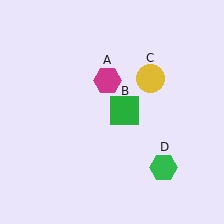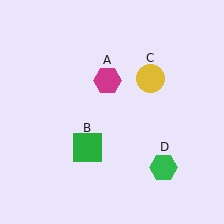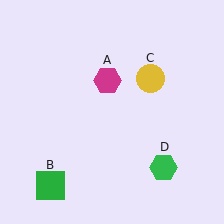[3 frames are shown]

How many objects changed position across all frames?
1 object changed position: green square (object B).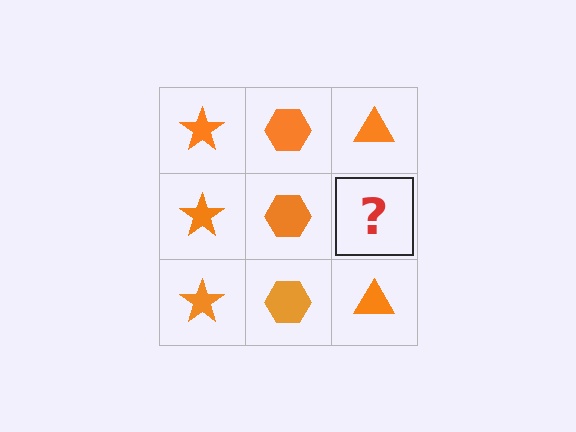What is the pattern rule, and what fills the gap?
The rule is that each column has a consistent shape. The gap should be filled with an orange triangle.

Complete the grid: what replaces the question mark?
The question mark should be replaced with an orange triangle.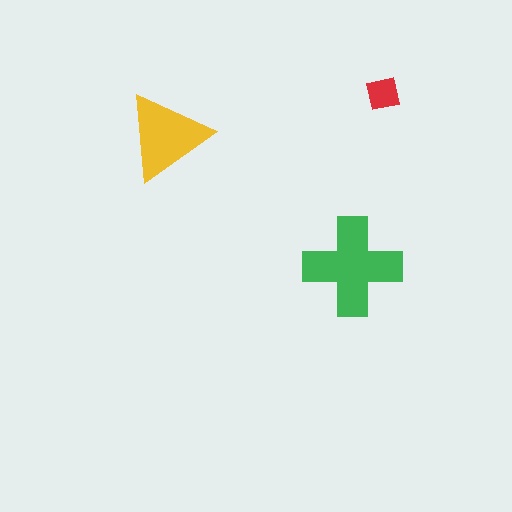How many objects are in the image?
There are 3 objects in the image.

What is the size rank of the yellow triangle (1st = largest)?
2nd.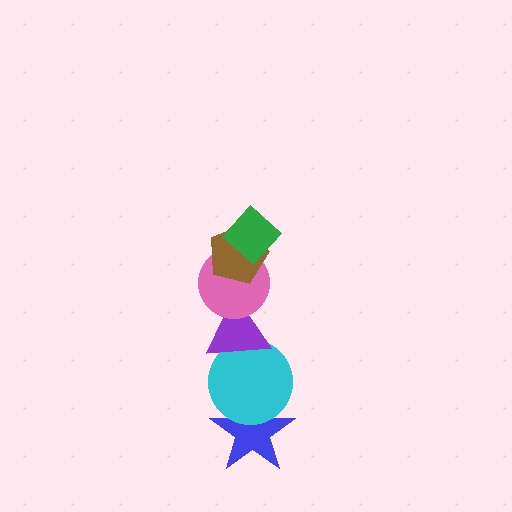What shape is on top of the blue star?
The cyan circle is on top of the blue star.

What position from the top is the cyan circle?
The cyan circle is 5th from the top.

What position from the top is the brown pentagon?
The brown pentagon is 2nd from the top.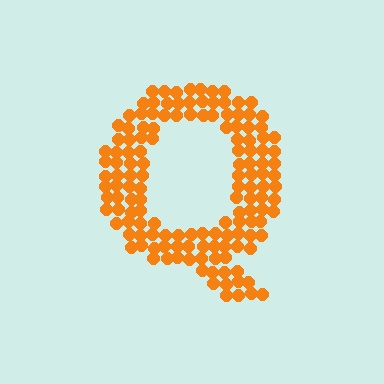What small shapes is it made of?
It is made of small circles.